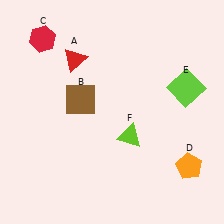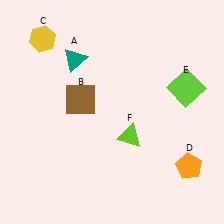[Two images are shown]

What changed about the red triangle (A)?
In Image 1, A is red. In Image 2, it changed to teal.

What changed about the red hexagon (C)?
In Image 1, C is red. In Image 2, it changed to yellow.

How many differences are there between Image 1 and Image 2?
There are 2 differences between the two images.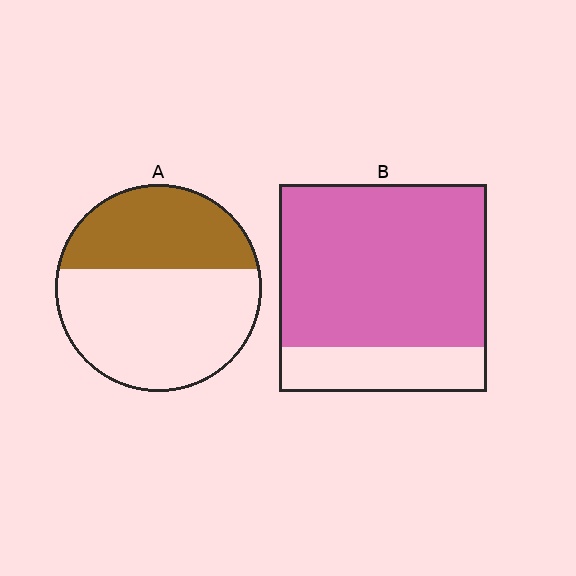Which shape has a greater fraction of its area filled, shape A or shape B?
Shape B.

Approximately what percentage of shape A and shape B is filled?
A is approximately 40% and B is approximately 80%.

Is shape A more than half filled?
No.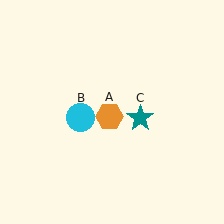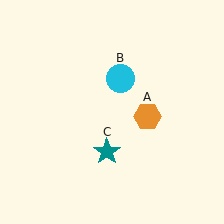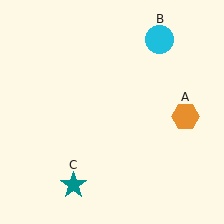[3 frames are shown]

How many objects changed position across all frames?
3 objects changed position: orange hexagon (object A), cyan circle (object B), teal star (object C).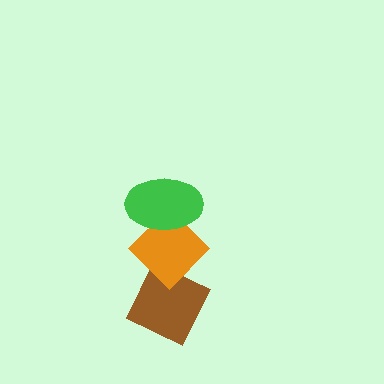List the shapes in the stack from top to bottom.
From top to bottom: the green ellipse, the orange diamond, the brown diamond.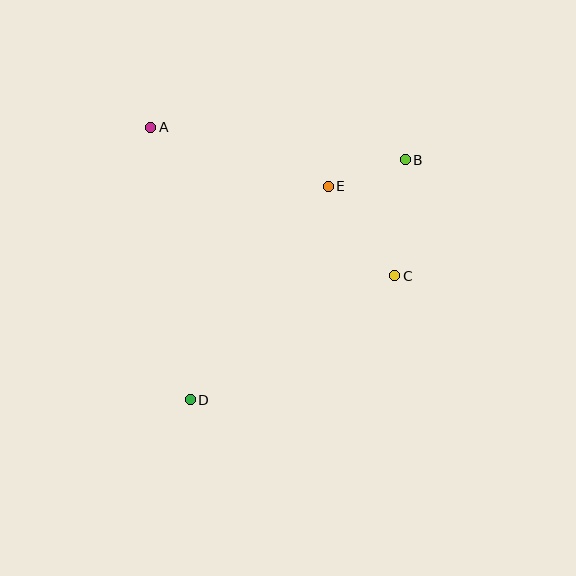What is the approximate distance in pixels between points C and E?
The distance between C and E is approximately 112 pixels.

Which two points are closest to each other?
Points B and E are closest to each other.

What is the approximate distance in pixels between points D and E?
The distance between D and E is approximately 255 pixels.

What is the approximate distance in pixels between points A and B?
The distance between A and B is approximately 256 pixels.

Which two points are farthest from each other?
Points B and D are farthest from each other.